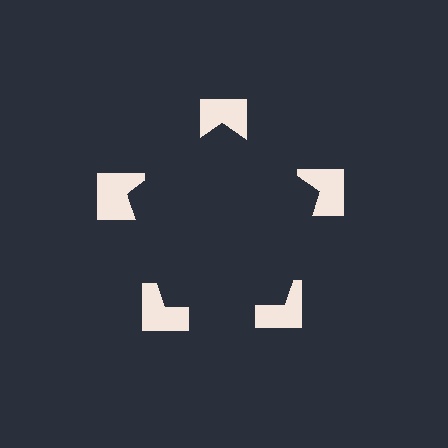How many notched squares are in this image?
There are 5 — one at each vertex of the illusory pentagon.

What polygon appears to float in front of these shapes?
An illusory pentagon — its edges are inferred from the aligned wedge cuts in the notched squares, not physically drawn.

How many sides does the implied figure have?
5 sides.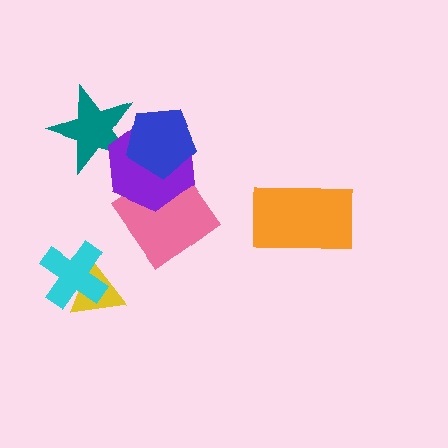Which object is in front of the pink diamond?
The purple hexagon is in front of the pink diamond.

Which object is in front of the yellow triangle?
The cyan cross is in front of the yellow triangle.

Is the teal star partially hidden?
Yes, it is partially covered by another shape.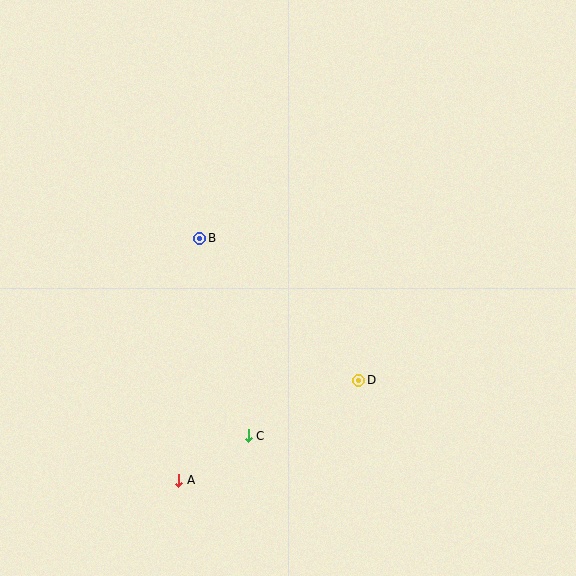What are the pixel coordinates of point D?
Point D is at (359, 380).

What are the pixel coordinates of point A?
Point A is at (179, 480).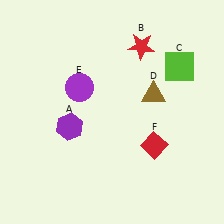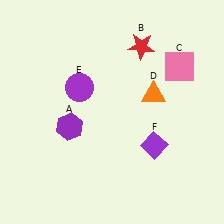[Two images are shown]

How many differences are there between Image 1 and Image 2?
There are 3 differences between the two images.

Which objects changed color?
C changed from lime to pink. D changed from brown to orange. F changed from red to purple.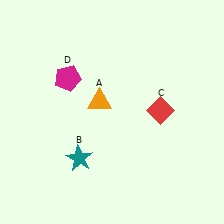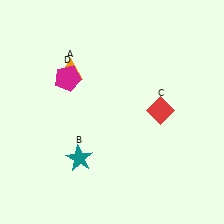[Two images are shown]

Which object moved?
The orange triangle (A) moved up.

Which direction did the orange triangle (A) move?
The orange triangle (A) moved up.